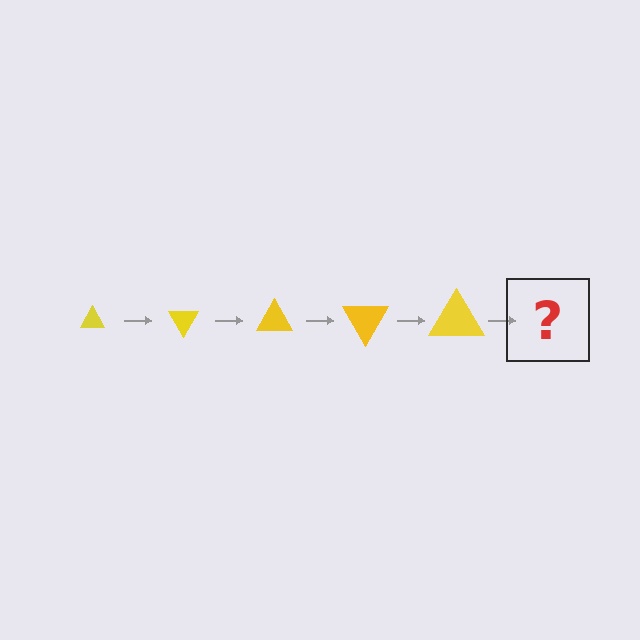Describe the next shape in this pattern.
It should be a triangle, larger than the previous one and rotated 300 degrees from the start.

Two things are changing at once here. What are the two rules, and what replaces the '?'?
The two rules are that the triangle grows larger each step and it rotates 60 degrees each step. The '?' should be a triangle, larger than the previous one and rotated 300 degrees from the start.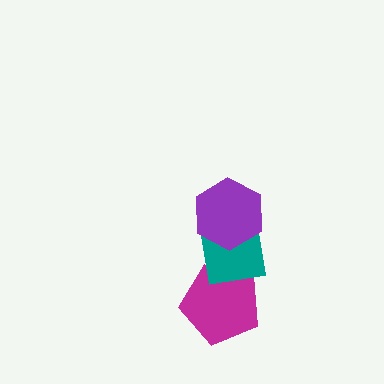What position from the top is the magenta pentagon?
The magenta pentagon is 3rd from the top.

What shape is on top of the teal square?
The purple hexagon is on top of the teal square.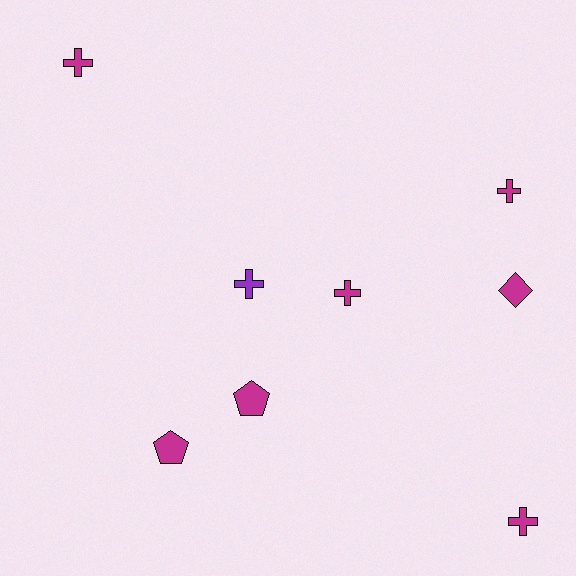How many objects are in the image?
There are 8 objects.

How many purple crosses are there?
There is 1 purple cross.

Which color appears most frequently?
Magenta, with 7 objects.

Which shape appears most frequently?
Cross, with 5 objects.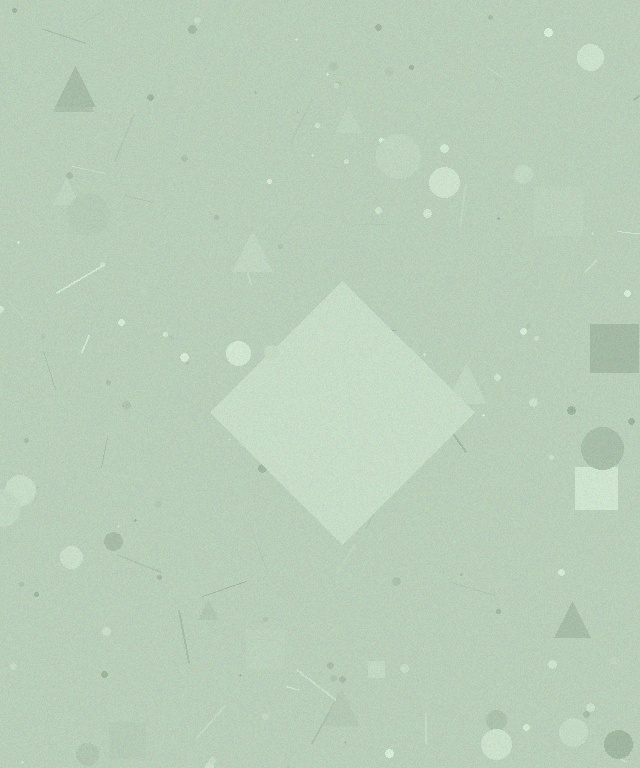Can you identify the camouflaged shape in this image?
The camouflaged shape is a diamond.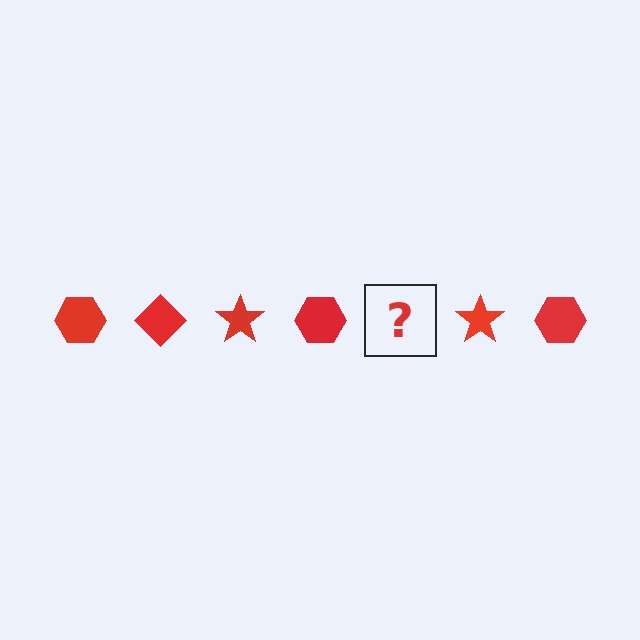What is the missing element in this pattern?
The missing element is a red diamond.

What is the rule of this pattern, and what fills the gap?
The rule is that the pattern cycles through hexagon, diamond, star shapes in red. The gap should be filled with a red diamond.